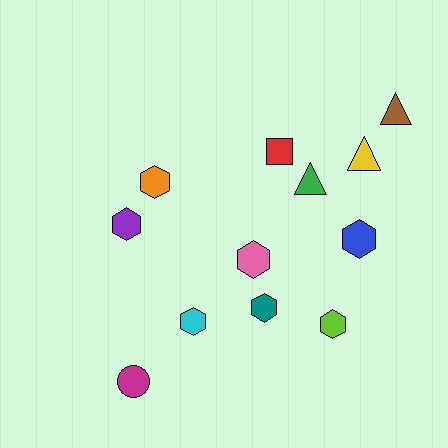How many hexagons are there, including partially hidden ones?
There are 7 hexagons.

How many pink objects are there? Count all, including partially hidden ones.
There is 1 pink object.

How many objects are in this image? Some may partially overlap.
There are 12 objects.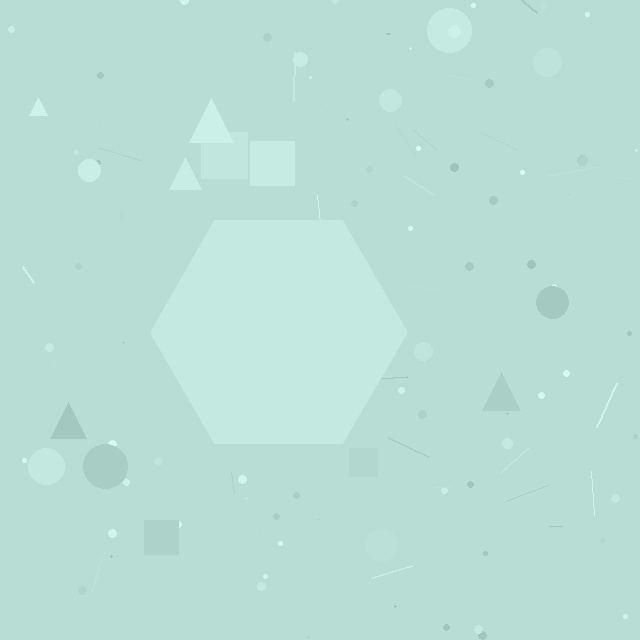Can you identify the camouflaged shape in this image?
The camouflaged shape is a hexagon.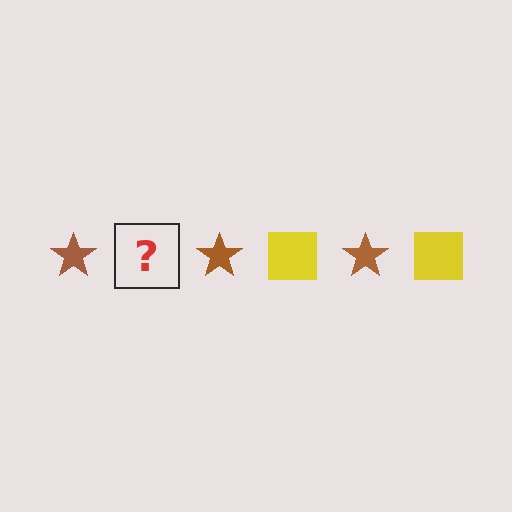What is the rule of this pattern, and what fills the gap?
The rule is that the pattern alternates between brown star and yellow square. The gap should be filled with a yellow square.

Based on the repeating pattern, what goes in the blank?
The blank should be a yellow square.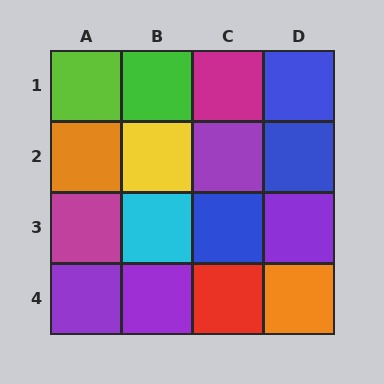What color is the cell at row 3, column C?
Blue.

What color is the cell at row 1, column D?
Blue.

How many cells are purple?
4 cells are purple.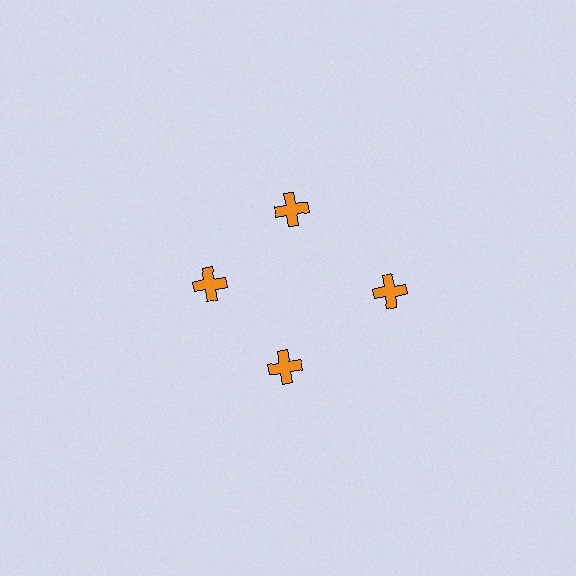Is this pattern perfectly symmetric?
No. The 4 orange crosses are arranged in a ring, but one element near the 3 o'clock position is pushed outward from the center, breaking the 4-fold rotational symmetry.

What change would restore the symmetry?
The symmetry would be restored by moving it inward, back onto the ring so that all 4 crosses sit at equal angles and equal distance from the center.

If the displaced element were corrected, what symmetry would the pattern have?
It would have 4-fold rotational symmetry — the pattern would map onto itself every 90 degrees.